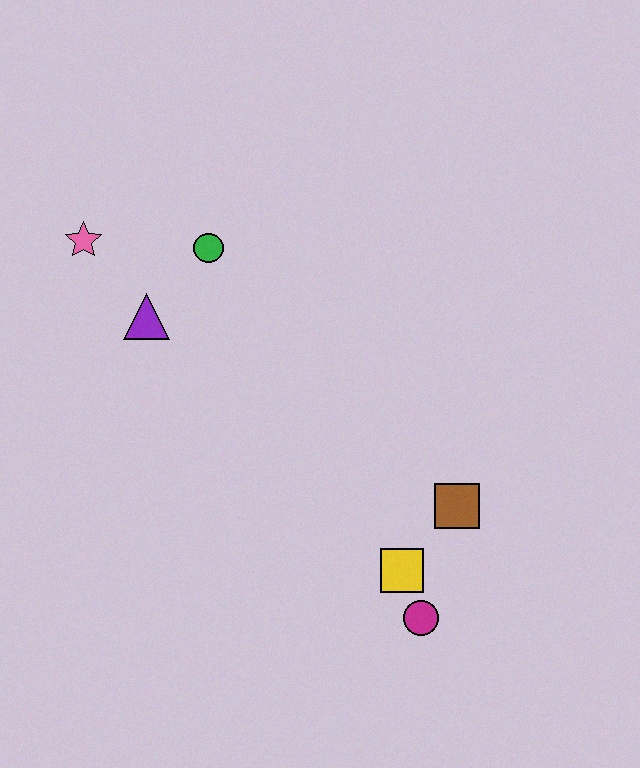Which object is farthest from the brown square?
The pink star is farthest from the brown square.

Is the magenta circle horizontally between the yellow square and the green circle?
No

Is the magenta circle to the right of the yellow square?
Yes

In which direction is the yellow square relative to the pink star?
The yellow square is below the pink star.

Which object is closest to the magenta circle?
The yellow square is closest to the magenta circle.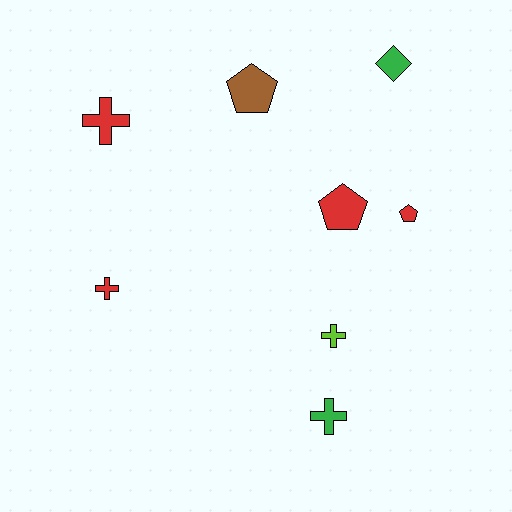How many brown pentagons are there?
There is 1 brown pentagon.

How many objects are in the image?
There are 8 objects.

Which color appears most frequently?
Red, with 4 objects.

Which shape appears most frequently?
Cross, with 4 objects.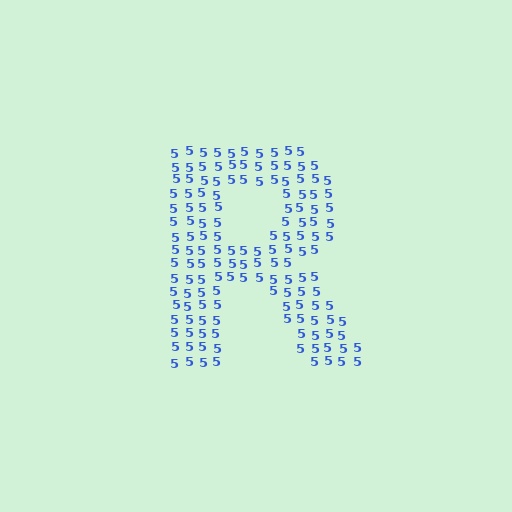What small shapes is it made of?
It is made of small digit 5's.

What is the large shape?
The large shape is the letter R.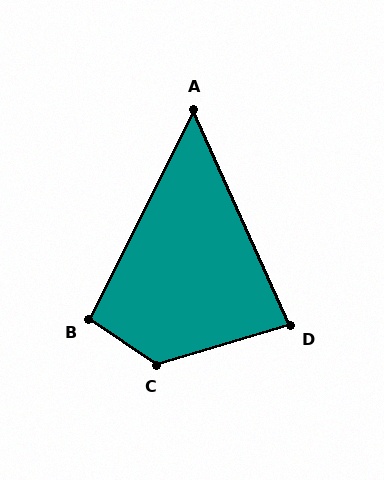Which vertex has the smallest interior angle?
A, at approximately 51 degrees.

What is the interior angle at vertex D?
Approximately 83 degrees (acute).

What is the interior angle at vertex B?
Approximately 97 degrees (obtuse).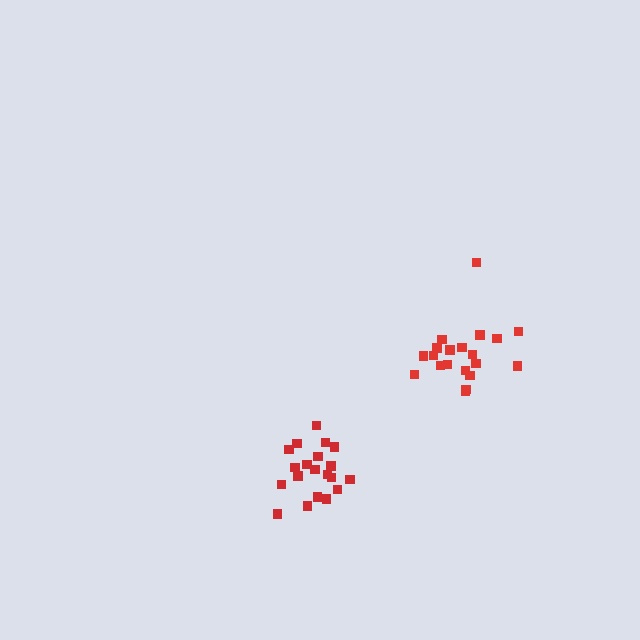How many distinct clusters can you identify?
There are 2 distinct clusters.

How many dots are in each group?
Group 1: 20 dots, Group 2: 20 dots (40 total).